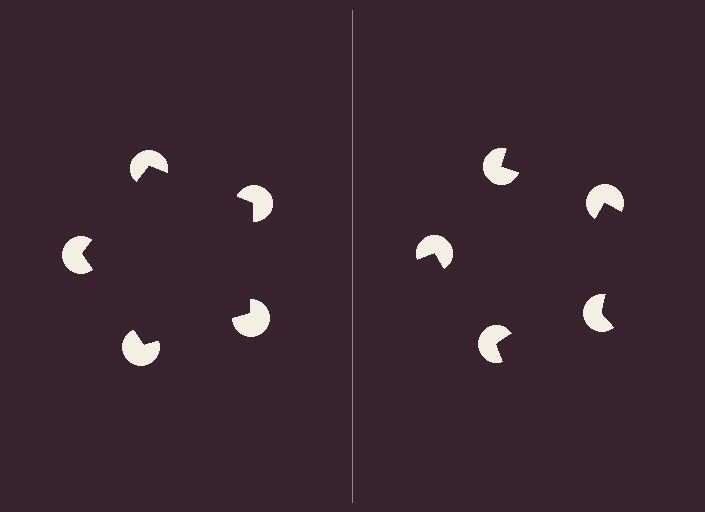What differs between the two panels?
The pac-man discs are positioned identically on both sides; only the wedge orientations differ. On the left they align to a pentagon; on the right they are misaligned.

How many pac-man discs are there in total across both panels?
10 — 5 on each side.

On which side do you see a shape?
An illusory pentagon appears on the left side. On the right side the wedge cuts are rotated, so no coherent shape forms.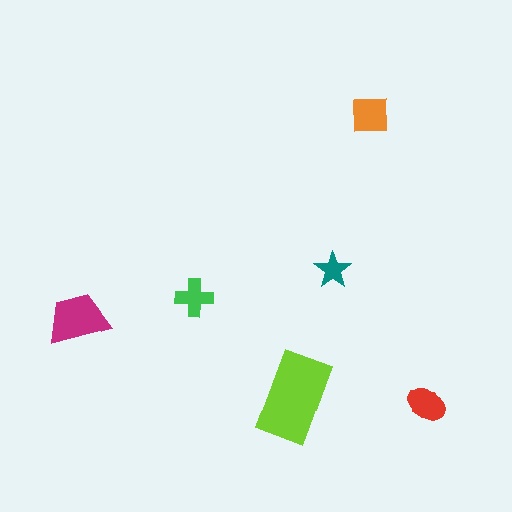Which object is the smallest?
The teal star.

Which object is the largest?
The lime rectangle.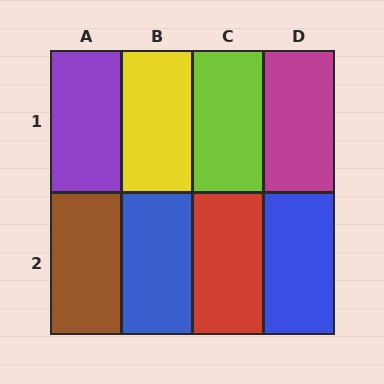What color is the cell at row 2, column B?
Blue.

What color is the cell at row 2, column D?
Blue.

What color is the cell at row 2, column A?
Brown.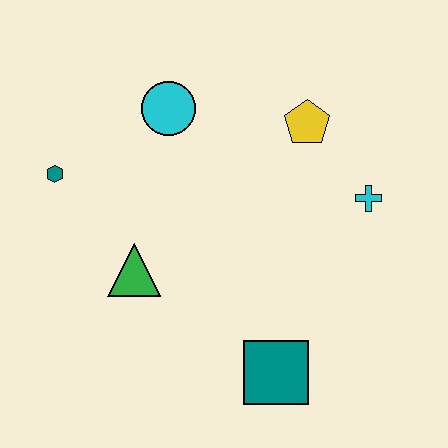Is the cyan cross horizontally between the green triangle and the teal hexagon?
No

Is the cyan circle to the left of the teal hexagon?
No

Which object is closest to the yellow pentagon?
The cyan cross is closest to the yellow pentagon.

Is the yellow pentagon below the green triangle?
No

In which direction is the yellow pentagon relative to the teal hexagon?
The yellow pentagon is to the right of the teal hexagon.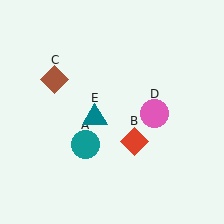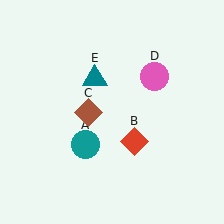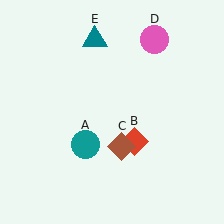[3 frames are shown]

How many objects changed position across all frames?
3 objects changed position: brown diamond (object C), pink circle (object D), teal triangle (object E).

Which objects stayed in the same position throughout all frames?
Teal circle (object A) and red diamond (object B) remained stationary.